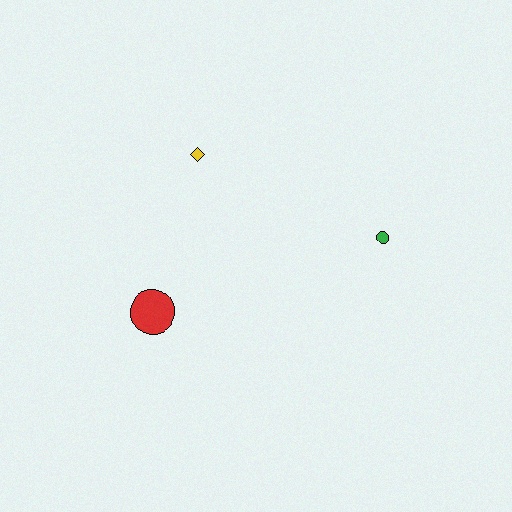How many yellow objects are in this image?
There is 1 yellow object.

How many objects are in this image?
There are 3 objects.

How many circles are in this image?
There are 2 circles.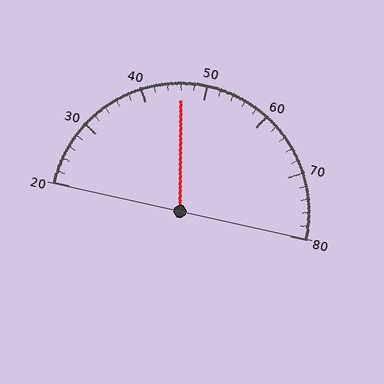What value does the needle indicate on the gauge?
The needle indicates approximately 46.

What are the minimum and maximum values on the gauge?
The gauge ranges from 20 to 80.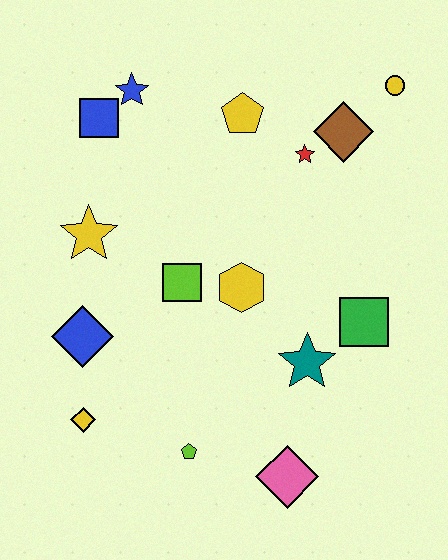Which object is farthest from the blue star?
The pink diamond is farthest from the blue star.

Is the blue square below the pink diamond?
No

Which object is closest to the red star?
The brown diamond is closest to the red star.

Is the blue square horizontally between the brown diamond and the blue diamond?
Yes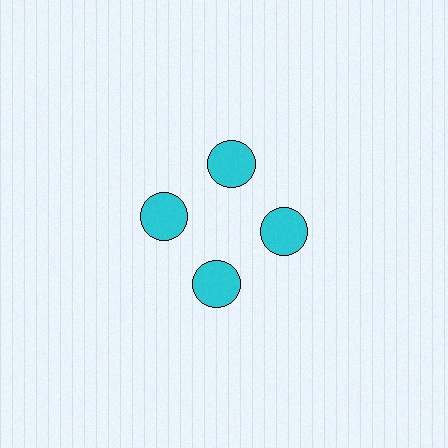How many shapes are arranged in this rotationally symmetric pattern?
There are 4 shapes, arranged in 4 groups of 1.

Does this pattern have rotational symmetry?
Yes, this pattern has 4-fold rotational symmetry. It looks the same after rotating 90 degrees around the center.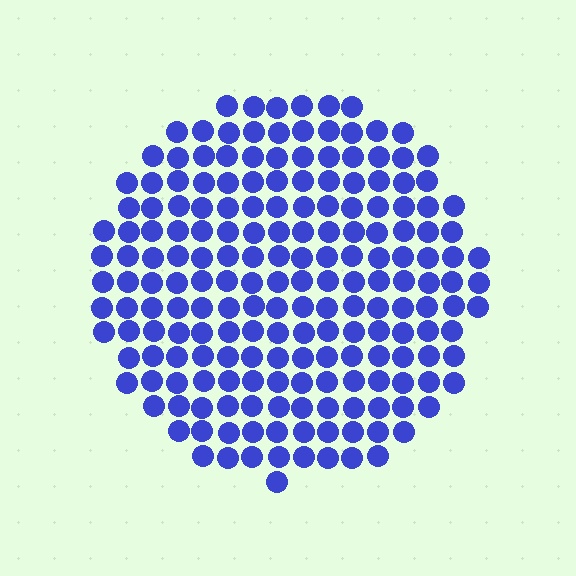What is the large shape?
The large shape is a circle.